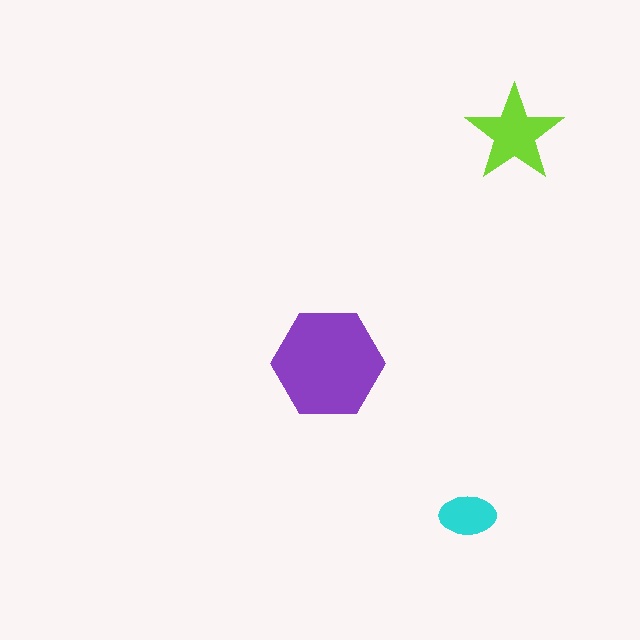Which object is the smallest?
The cyan ellipse.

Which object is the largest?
The purple hexagon.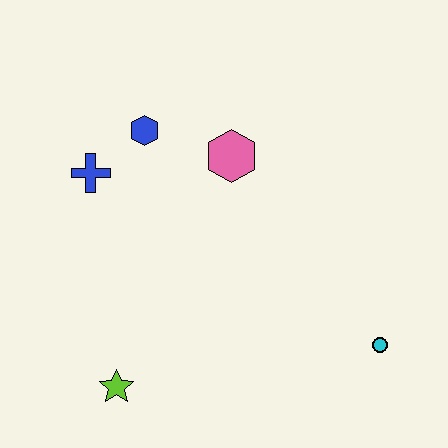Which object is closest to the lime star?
The blue cross is closest to the lime star.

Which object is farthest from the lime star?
The cyan circle is farthest from the lime star.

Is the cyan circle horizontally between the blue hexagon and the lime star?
No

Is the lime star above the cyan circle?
No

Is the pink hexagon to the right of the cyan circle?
No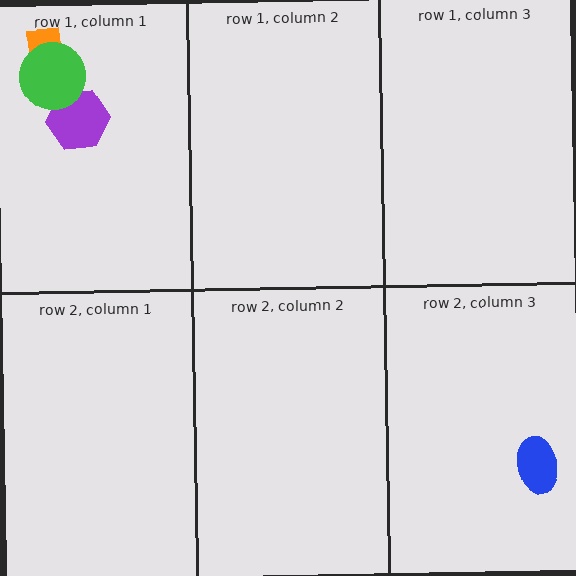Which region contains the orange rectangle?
The row 1, column 1 region.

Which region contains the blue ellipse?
The row 2, column 3 region.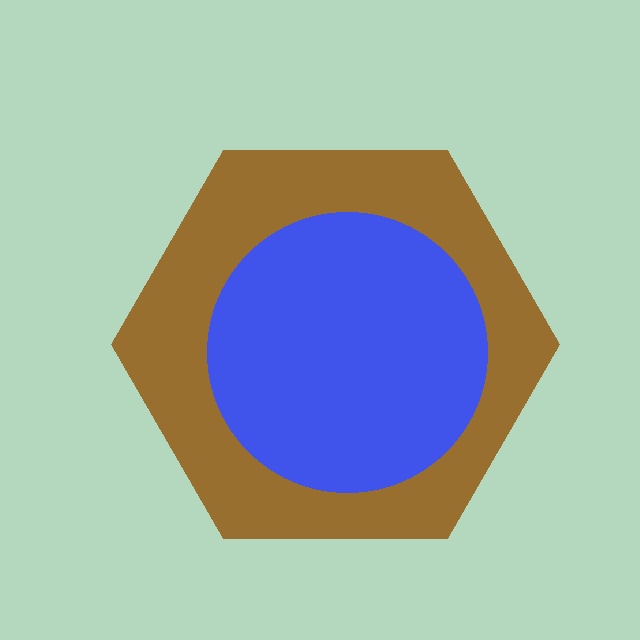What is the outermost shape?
The brown hexagon.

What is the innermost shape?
The blue circle.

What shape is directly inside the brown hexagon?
The blue circle.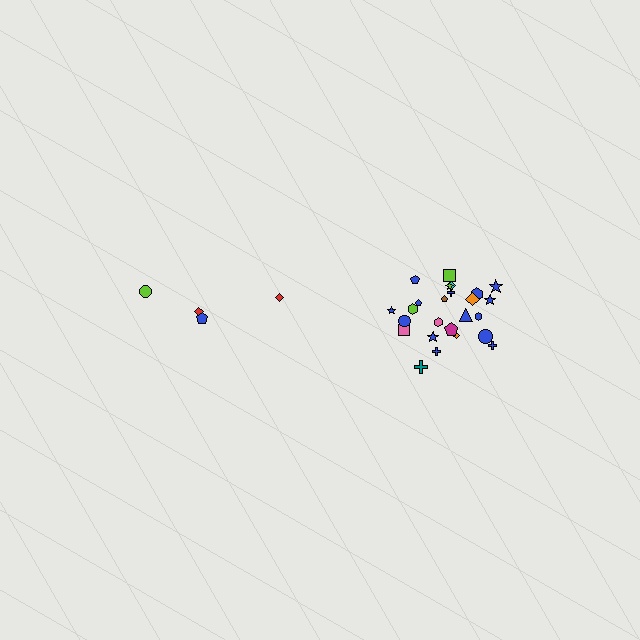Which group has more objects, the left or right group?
The right group.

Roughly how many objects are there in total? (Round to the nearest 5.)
Roughly 30 objects in total.